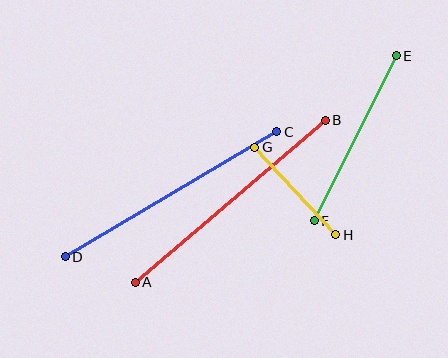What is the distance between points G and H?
The distance is approximately 119 pixels.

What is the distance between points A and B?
The distance is approximately 250 pixels.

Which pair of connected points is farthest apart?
Points A and B are farthest apart.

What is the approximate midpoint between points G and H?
The midpoint is at approximately (295, 191) pixels.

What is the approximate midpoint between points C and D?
The midpoint is at approximately (171, 194) pixels.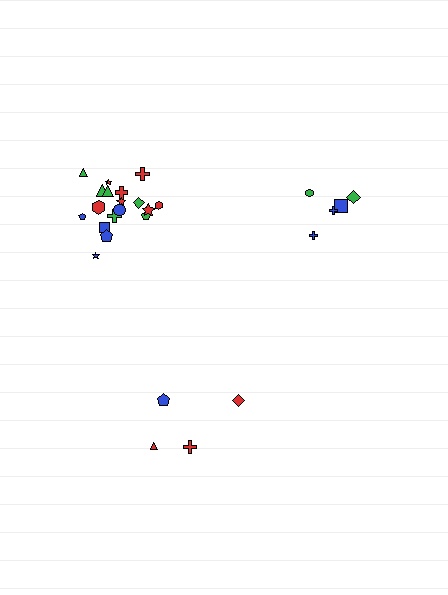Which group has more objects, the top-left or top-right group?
The top-left group.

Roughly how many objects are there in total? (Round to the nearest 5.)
Roughly 25 objects in total.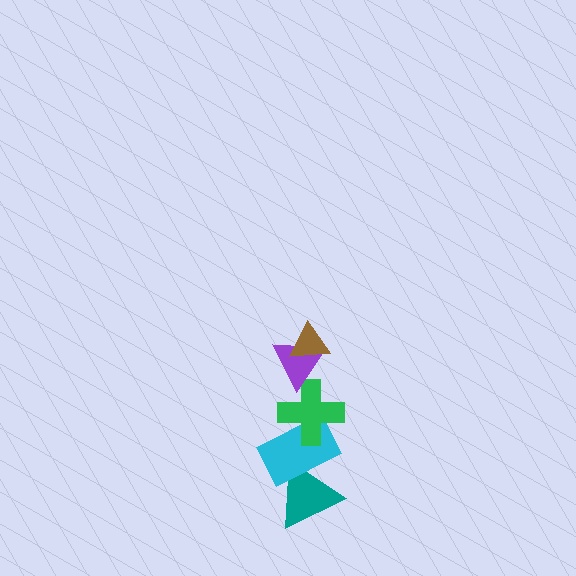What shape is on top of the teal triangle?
The cyan rectangle is on top of the teal triangle.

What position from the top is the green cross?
The green cross is 3rd from the top.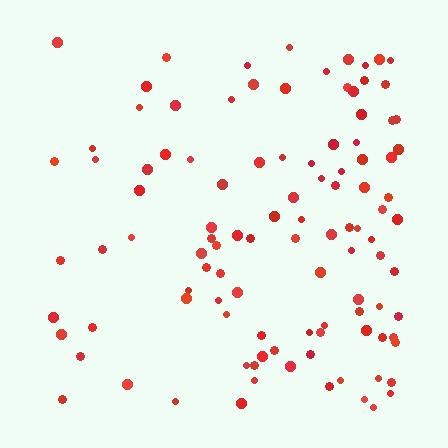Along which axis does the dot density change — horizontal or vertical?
Horizontal.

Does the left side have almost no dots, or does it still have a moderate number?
Still a moderate number, just noticeably fewer than the right.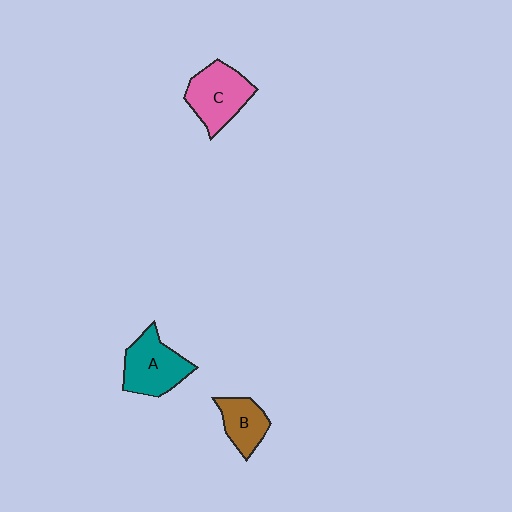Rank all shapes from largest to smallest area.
From largest to smallest: C (pink), A (teal), B (brown).